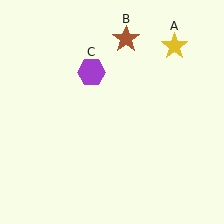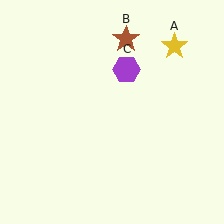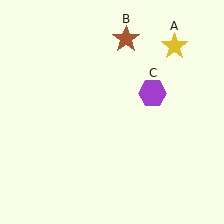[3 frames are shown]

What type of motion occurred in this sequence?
The purple hexagon (object C) rotated clockwise around the center of the scene.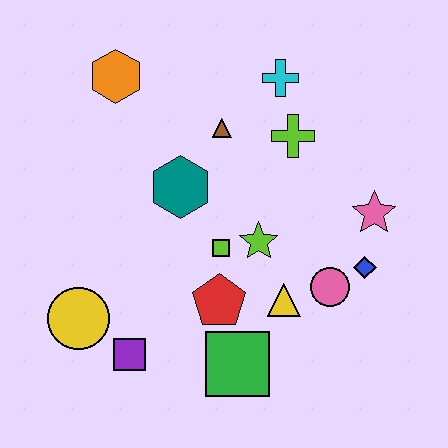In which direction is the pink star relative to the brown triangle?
The pink star is to the right of the brown triangle.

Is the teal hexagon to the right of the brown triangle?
No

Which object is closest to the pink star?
The blue diamond is closest to the pink star.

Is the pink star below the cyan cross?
Yes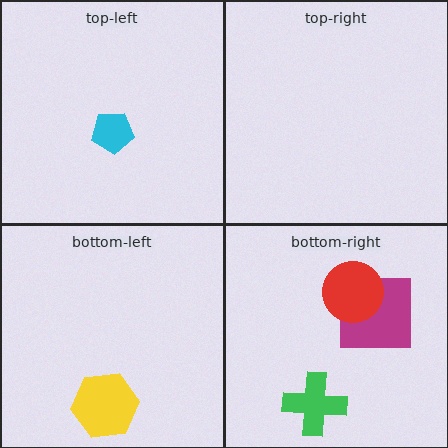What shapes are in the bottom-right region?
The magenta square, the red circle, the green cross.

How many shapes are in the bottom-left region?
1.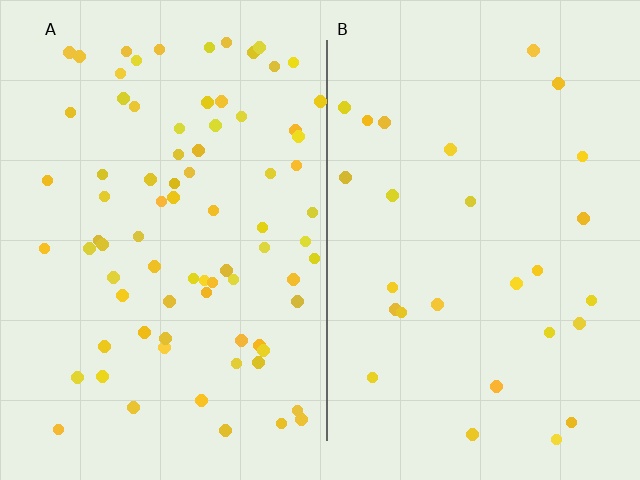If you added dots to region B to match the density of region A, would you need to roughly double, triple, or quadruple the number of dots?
Approximately triple.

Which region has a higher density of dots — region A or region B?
A (the left).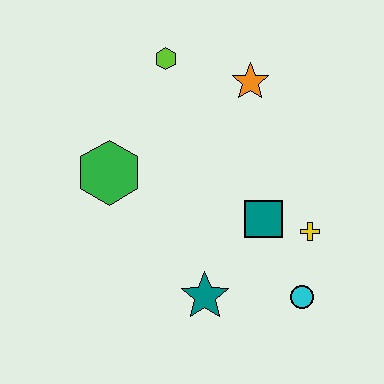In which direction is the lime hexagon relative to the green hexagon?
The lime hexagon is above the green hexagon.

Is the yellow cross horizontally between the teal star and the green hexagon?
No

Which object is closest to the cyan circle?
The yellow cross is closest to the cyan circle.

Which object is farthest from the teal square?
The lime hexagon is farthest from the teal square.